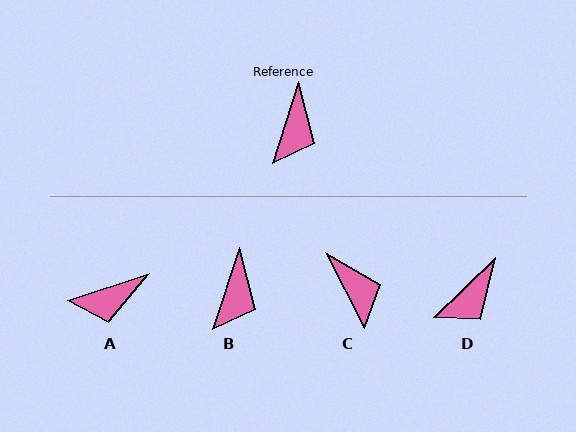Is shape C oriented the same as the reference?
No, it is off by about 45 degrees.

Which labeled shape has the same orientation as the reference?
B.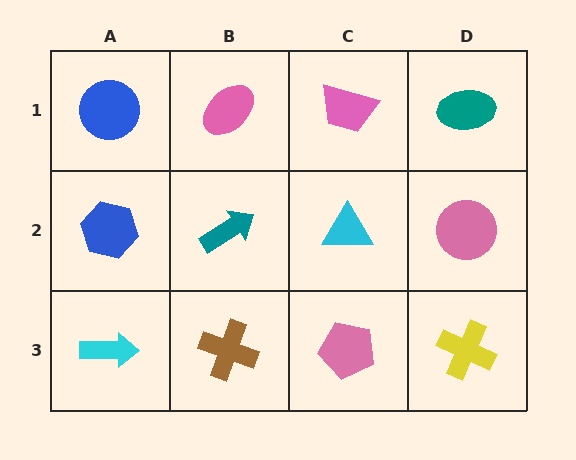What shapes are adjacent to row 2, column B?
A pink ellipse (row 1, column B), a brown cross (row 3, column B), a blue hexagon (row 2, column A), a cyan triangle (row 2, column C).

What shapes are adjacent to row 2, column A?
A blue circle (row 1, column A), a cyan arrow (row 3, column A), a teal arrow (row 2, column B).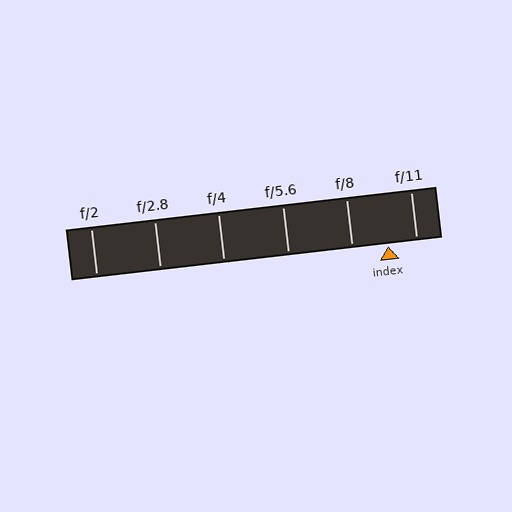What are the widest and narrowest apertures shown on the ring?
The widest aperture shown is f/2 and the narrowest is f/11.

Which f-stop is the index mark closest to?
The index mark is closest to f/11.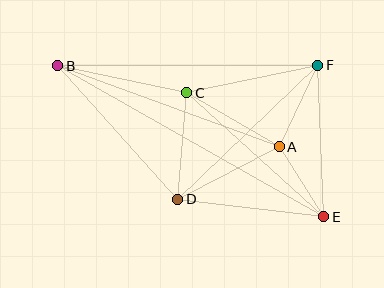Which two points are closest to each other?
Points A and E are closest to each other.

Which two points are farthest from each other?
Points B and E are farthest from each other.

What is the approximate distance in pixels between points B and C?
The distance between B and C is approximately 132 pixels.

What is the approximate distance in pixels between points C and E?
The distance between C and E is approximately 185 pixels.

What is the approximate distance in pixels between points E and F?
The distance between E and F is approximately 152 pixels.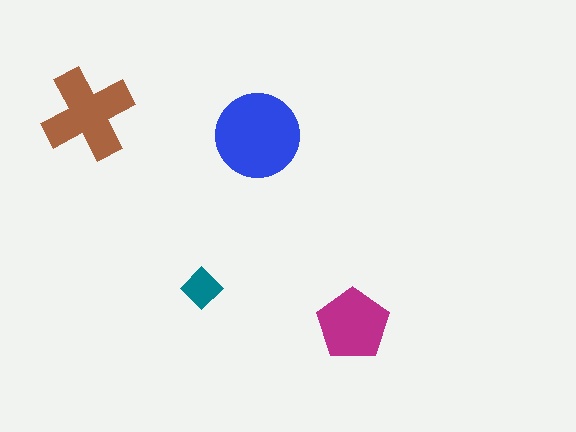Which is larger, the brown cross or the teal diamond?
The brown cross.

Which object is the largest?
The blue circle.